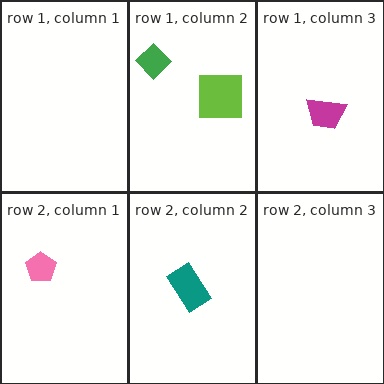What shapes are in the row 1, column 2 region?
The lime square, the green diamond.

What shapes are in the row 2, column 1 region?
The pink pentagon.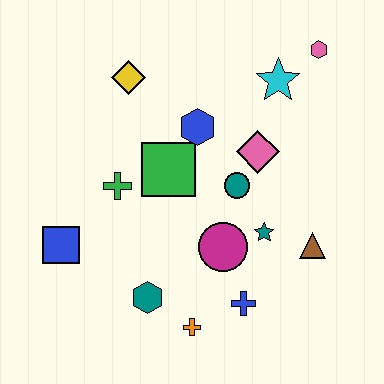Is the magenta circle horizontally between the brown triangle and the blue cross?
No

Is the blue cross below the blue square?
Yes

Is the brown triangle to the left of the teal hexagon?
No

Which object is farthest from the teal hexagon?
The pink hexagon is farthest from the teal hexagon.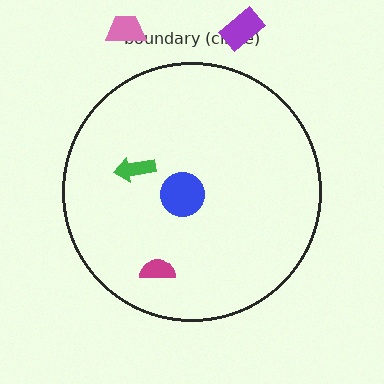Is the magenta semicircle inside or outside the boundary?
Inside.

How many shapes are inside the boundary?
3 inside, 2 outside.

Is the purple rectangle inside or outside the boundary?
Outside.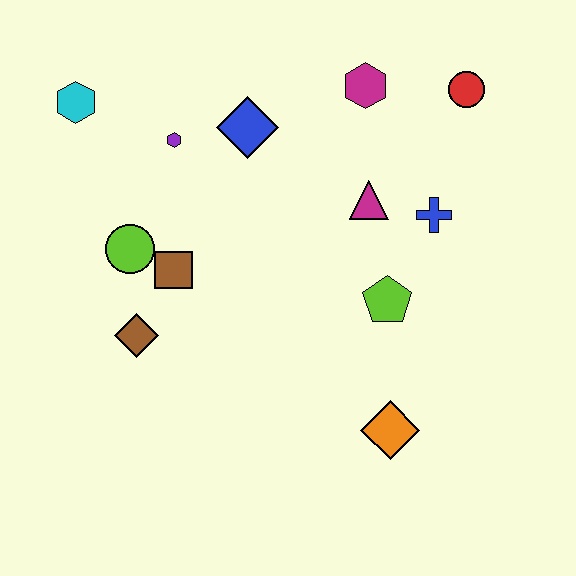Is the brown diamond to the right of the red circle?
No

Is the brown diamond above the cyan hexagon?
No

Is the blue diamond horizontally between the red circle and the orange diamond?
No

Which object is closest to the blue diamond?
The purple hexagon is closest to the blue diamond.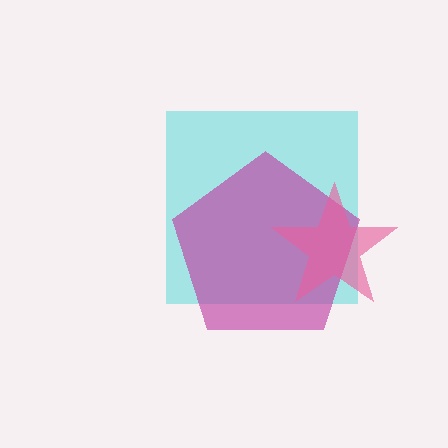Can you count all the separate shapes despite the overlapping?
Yes, there are 3 separate shapes.